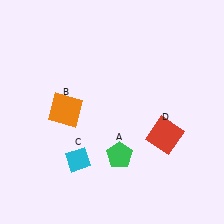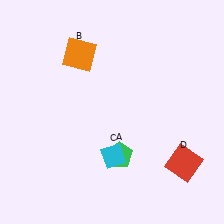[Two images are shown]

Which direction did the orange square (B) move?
The orange square (B) moved up.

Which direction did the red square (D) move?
The red square (D) moved down.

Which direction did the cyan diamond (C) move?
The cyan diamond (C) moved right.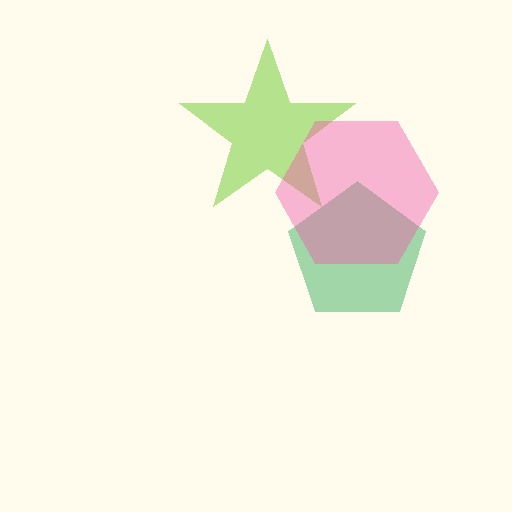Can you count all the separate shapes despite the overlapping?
Yes, there are 3 separate shapes.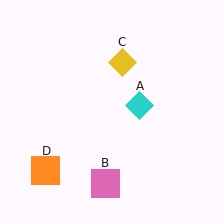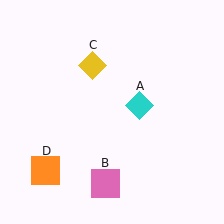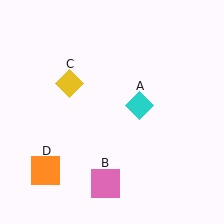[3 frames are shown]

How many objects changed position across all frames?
1 object changed position: yellow diamond (object C).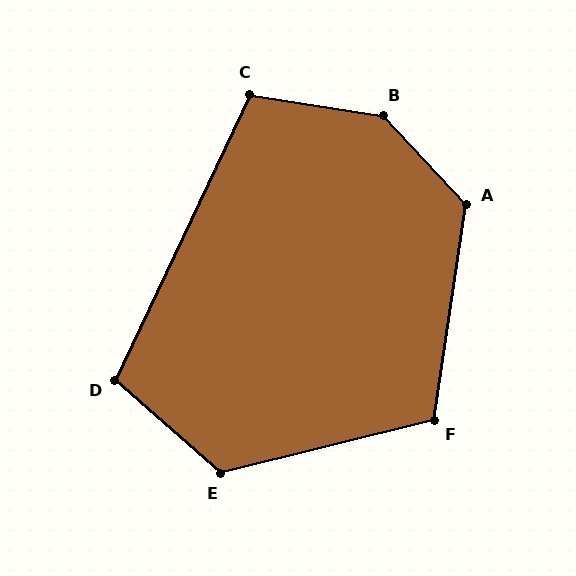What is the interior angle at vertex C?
Approximately 106 degrees (obtuse).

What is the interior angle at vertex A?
Approximately 128 degrees (obtuse).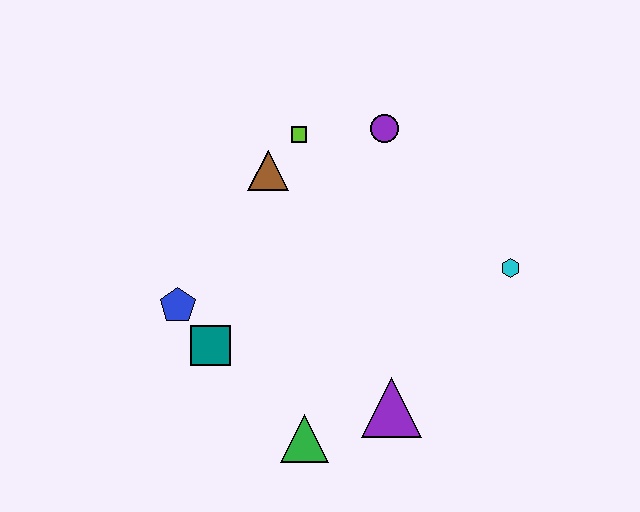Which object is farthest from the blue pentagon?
The cyan hexagon is farthest from the blue pentagon.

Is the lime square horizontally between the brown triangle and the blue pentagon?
No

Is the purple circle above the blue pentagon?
Yes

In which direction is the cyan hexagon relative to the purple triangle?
The cyan hexagon is above the purple triangle.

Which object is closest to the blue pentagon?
The teal square is closest to the blue pentagon.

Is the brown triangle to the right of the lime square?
No